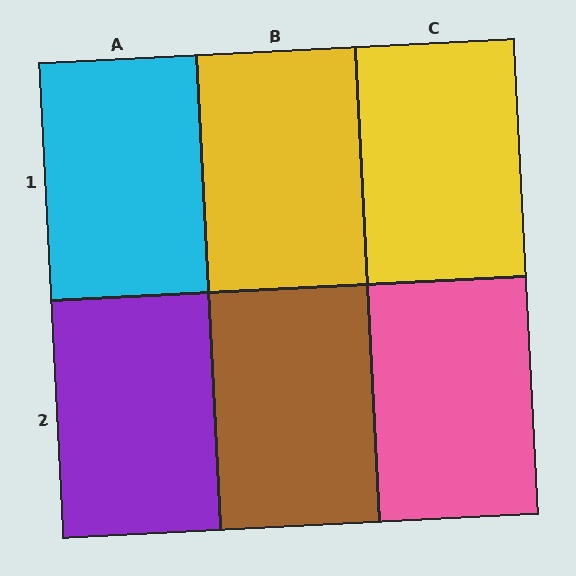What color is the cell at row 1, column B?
Yellow.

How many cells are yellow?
2 cells are yellow.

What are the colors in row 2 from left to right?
Purple, brown, pink.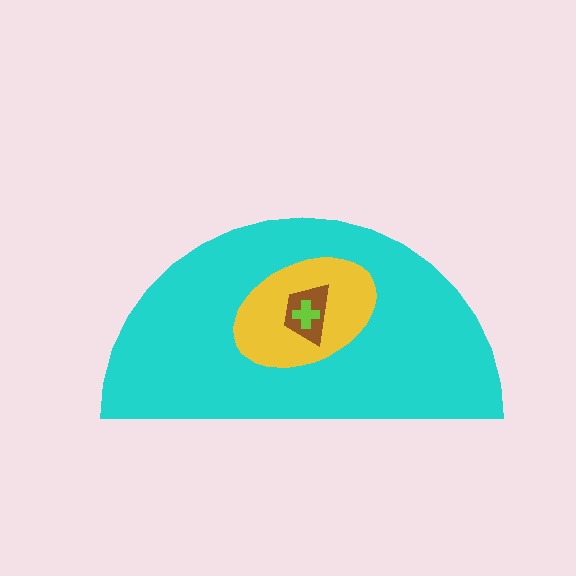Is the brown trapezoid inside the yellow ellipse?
Yes.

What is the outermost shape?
The cyan semicircle.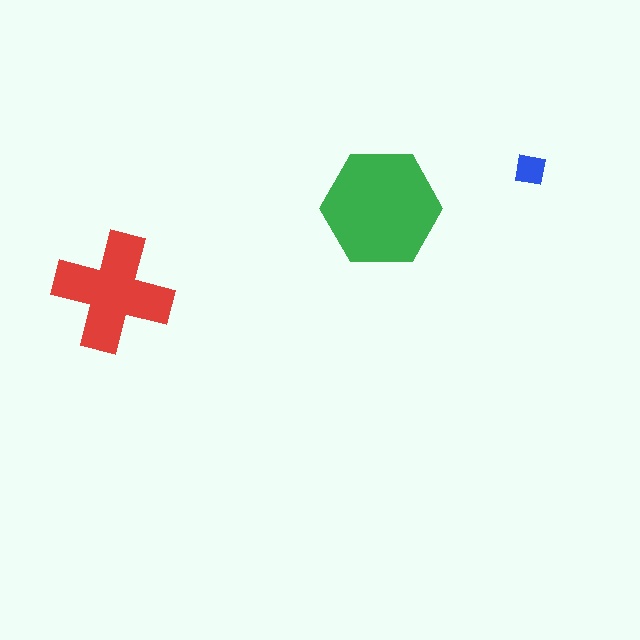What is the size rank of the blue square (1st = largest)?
3rd.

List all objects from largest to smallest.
The green hexagon, the red cross, the blue square.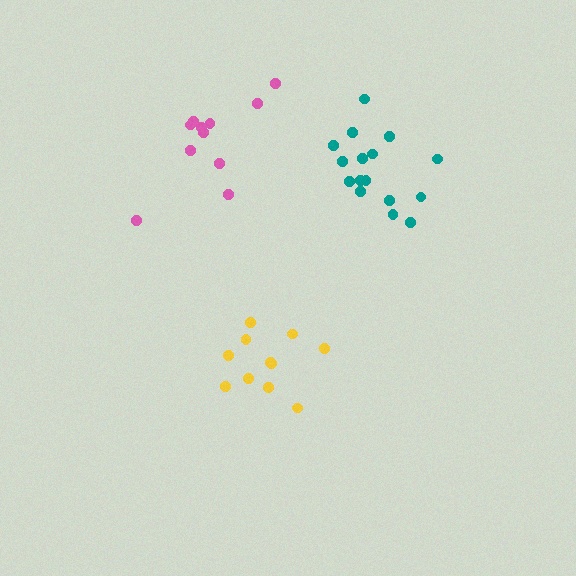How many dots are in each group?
Group 1: 11 dots, Group 2: 16 dots, Group 3: 11 dots (38 total).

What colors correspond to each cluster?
The clusters are colored: yellow, teal, pink.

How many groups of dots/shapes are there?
There are 3 groups.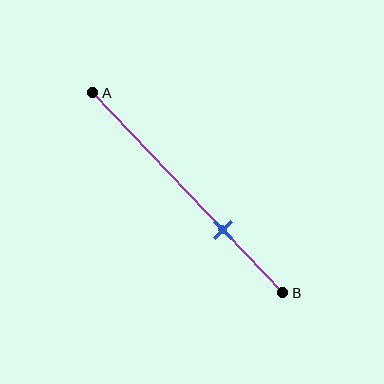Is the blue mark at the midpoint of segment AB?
No, the mark is at about 70% from A, not at the 50% midpoint.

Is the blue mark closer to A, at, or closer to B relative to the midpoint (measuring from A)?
The blue mark is closer to point B than the midpoint of segment AB.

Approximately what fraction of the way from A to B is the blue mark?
The blue mark is approximately 70% of the way from A to B.